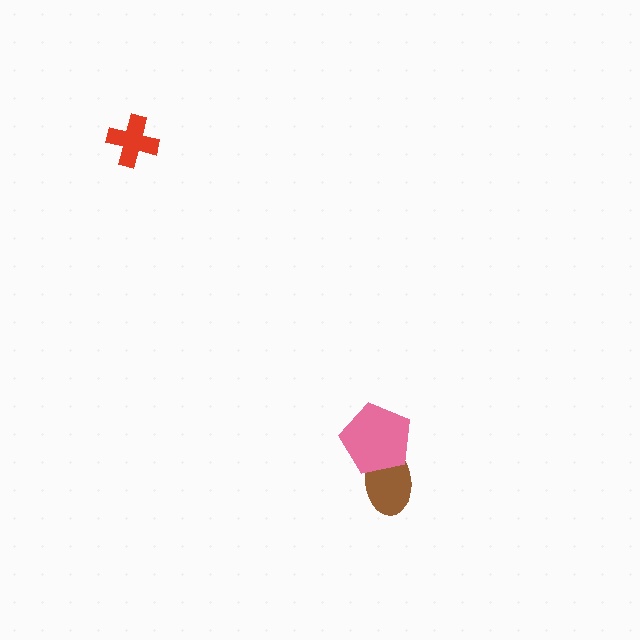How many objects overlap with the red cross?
0 objects overlap with the red cross.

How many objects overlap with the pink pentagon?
1 object overlaps with the pink pentagon.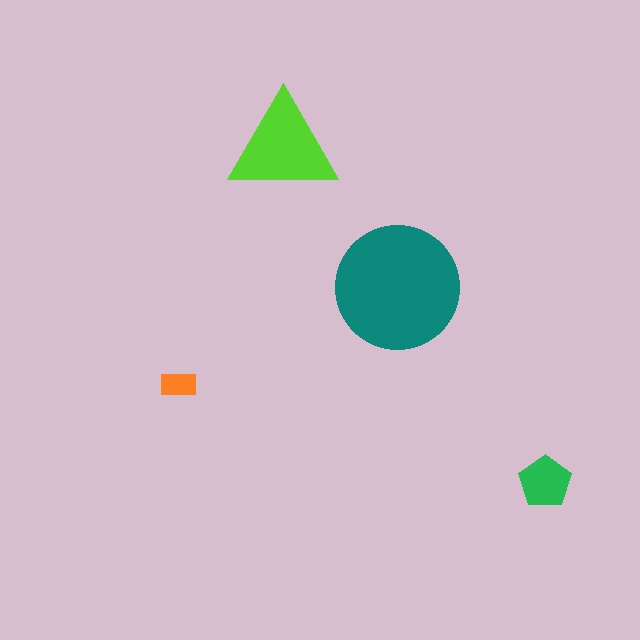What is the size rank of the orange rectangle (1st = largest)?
4th.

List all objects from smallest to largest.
The orange rectangle, the green pentagon, the lime triangle, the teal circle.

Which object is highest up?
The lime triangle is topmost.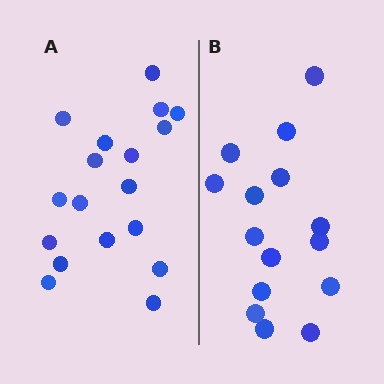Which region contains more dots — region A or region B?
Region A (the left region) has more dots.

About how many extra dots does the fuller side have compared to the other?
Region A has just a few more — roughly 2 or 3 more dots than region B.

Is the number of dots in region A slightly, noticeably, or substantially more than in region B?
Region A has only slightly more — the two regions are fairly close. The ratio is roughly 1.2 to 1.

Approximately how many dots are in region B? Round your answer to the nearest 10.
About 20 dots. (The exact count is 15, which rounds to 20.)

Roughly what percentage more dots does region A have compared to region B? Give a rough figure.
About 20% more.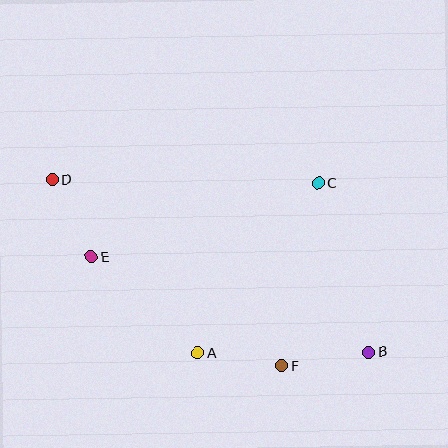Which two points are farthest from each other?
Points B and D are farthest from each other.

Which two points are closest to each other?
Points A and F are closest to each other.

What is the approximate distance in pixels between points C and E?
The distance between C and E is approximately 239 pixels.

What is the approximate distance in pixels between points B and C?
The distance between B and C is approximately 176 pixels.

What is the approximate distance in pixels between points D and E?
The distance between D and E is approximately 86 pixels.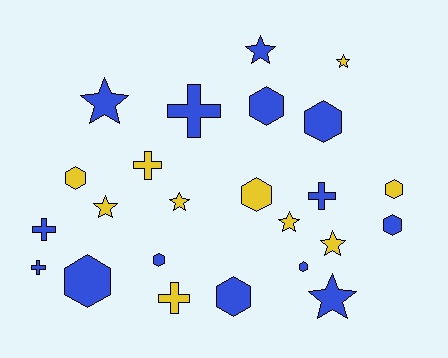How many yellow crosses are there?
There are 2 yellow crosses.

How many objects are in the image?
There are 24 objects.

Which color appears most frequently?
Blue, with 14 objects.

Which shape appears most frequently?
Hexagon, with 10 objects.